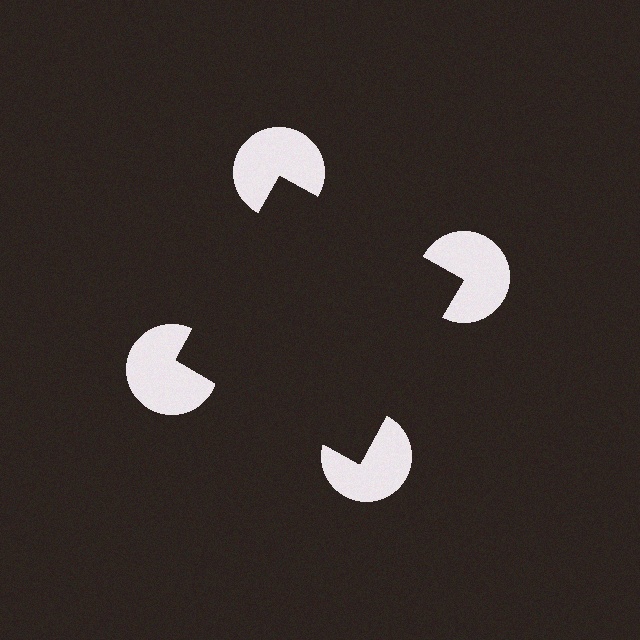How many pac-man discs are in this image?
There are 4 — one at each vertex of the illusory square.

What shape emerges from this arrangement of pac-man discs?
An illusory square — its edges are inferred from the aligned wedge cuts in the pac-man discs, not physically drawn.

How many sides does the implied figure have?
4 sides.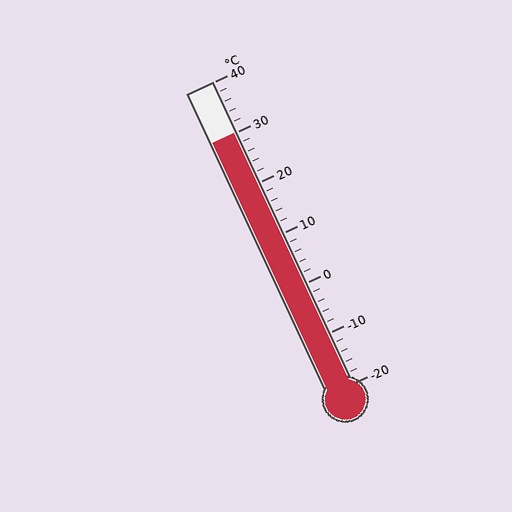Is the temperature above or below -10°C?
The temperature is above -10°C.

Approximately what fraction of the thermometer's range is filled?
The thermometer is filled to approximately 85% of its range.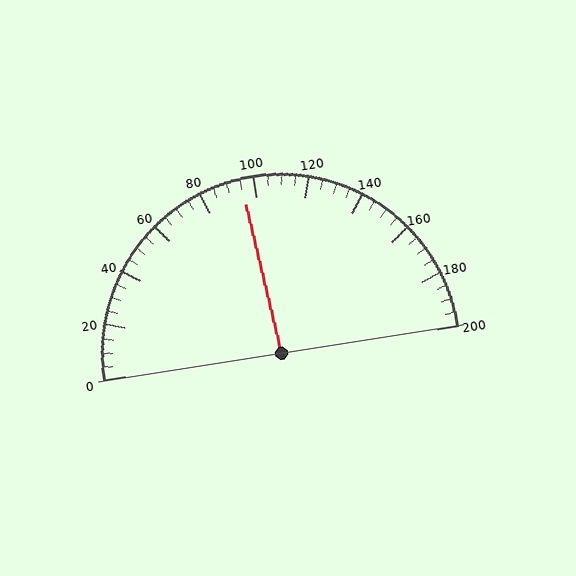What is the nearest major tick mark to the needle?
The nearest major tick mark is 100.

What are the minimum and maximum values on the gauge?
The gauge ranges from 0 to 200.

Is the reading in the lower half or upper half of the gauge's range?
The reading is in the lower half of the range (0 to 200).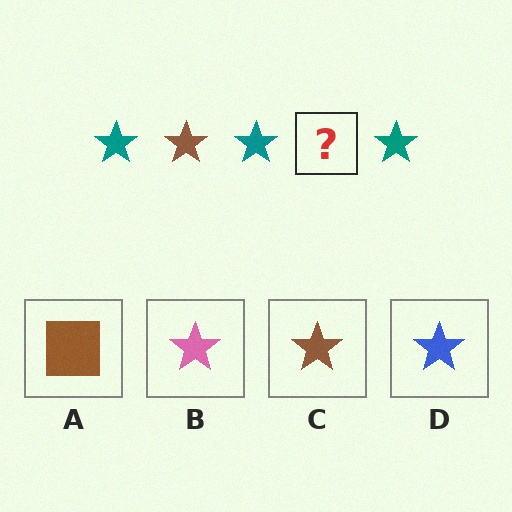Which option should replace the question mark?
Option C.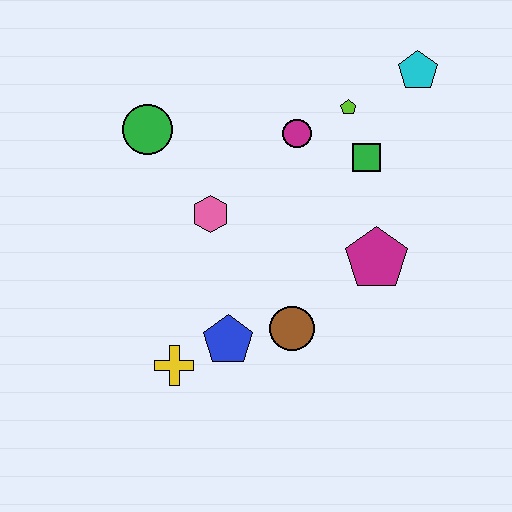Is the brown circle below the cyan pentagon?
Yes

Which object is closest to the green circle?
The pink hexagon is closest to the green circle.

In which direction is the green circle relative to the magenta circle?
The green circle is to the left of the magenta circle.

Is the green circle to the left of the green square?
Yes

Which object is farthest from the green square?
The yellow cross is farthest from the green square.